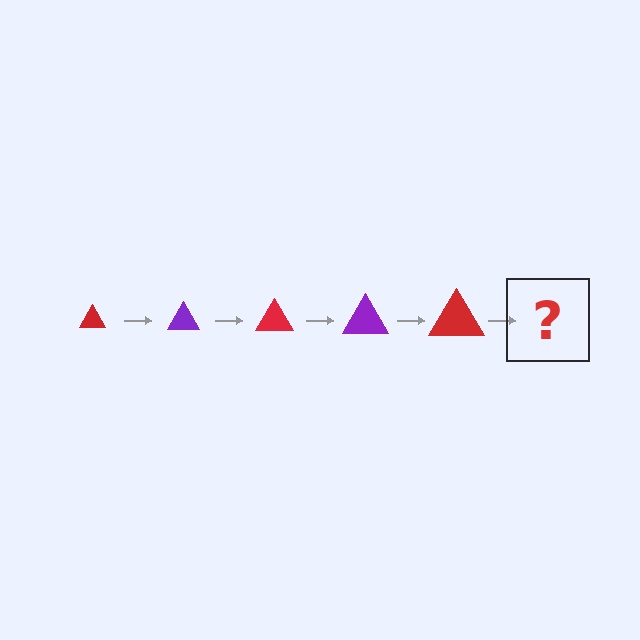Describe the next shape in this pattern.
It should be a purple triangle, larger than the previous one.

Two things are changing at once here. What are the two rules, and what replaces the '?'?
The two rules are that the triangle grows larger each step and the color cycles through red and purple. The '?' should be a purple triangle, larger than the previous one.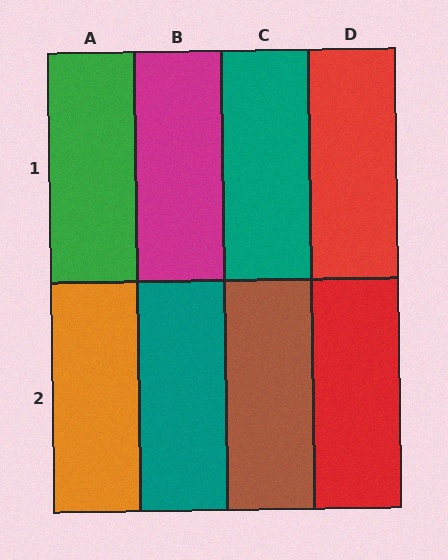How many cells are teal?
2 cells are teal.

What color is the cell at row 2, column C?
Brown.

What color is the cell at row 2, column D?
Red.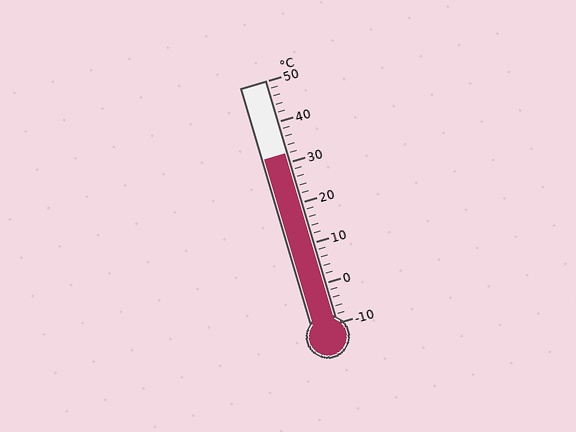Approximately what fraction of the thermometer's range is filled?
The thermometer is filled to approximately 70% of its range.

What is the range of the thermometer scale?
The thermometer scale ranges from -10°C to 50°C.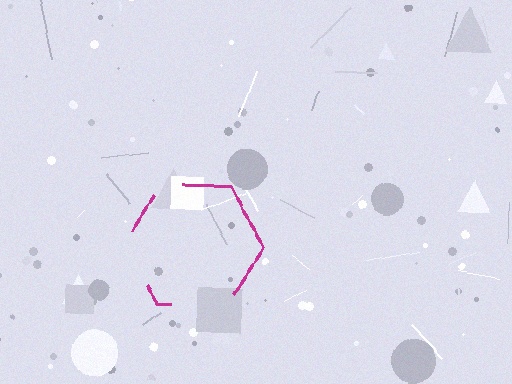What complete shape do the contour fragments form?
The contour fragments form a hexagon.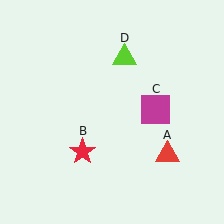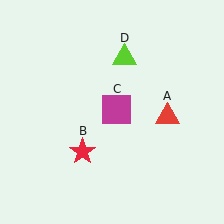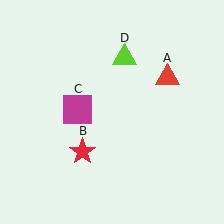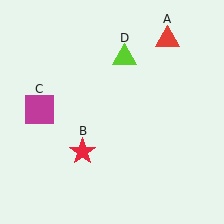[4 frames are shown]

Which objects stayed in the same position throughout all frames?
Red star (object B) and lime triangle (object D) remained stationary.